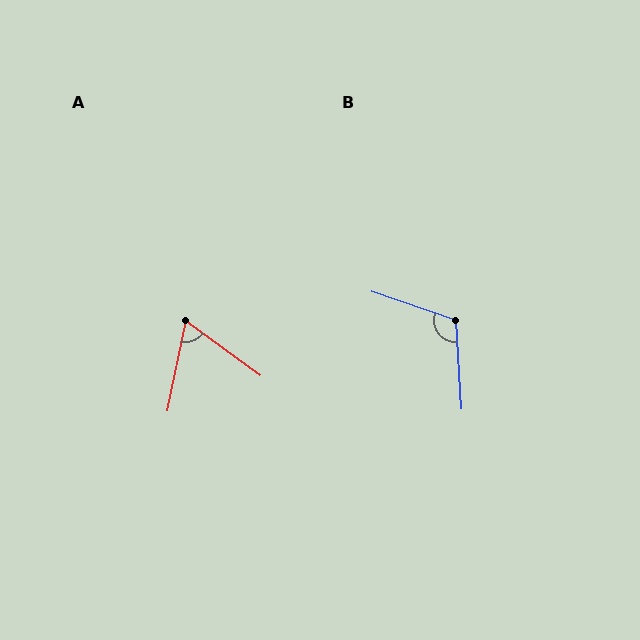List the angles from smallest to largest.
A (66°), B (112°).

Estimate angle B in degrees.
Approximately 112 degrees.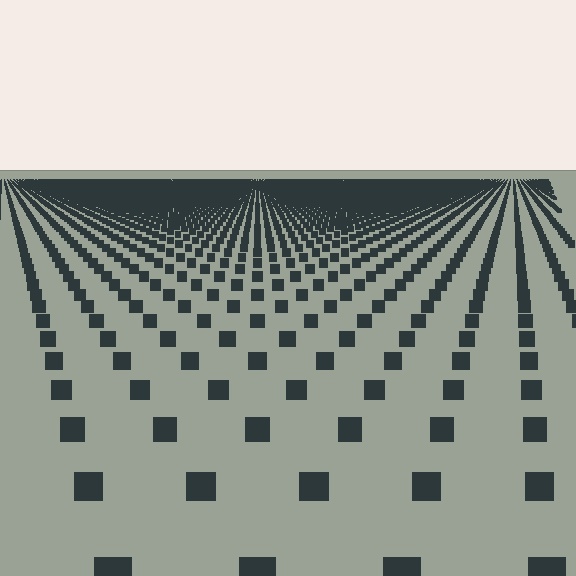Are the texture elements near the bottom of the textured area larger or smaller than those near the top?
Larger. Near the bottom, elements are closer to the viewer and appear at a bigger on-screen size.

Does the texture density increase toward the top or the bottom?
Density increases toward the top.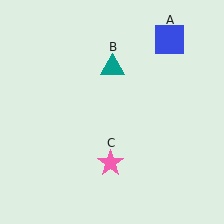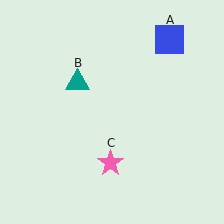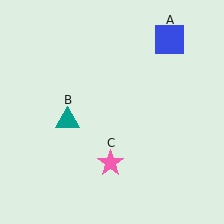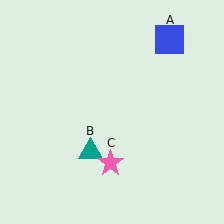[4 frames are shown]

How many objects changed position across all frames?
1 object changed position: teal triangle (object B).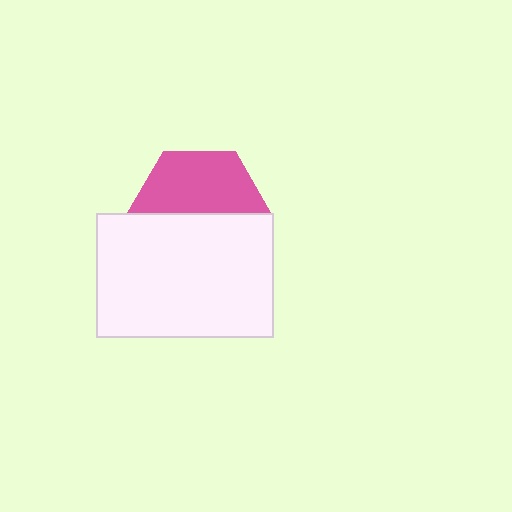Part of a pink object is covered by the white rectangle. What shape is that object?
It is a hexagon.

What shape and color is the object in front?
The object in front is a white rectangle.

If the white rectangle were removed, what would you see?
You would see the complete pink hexagon.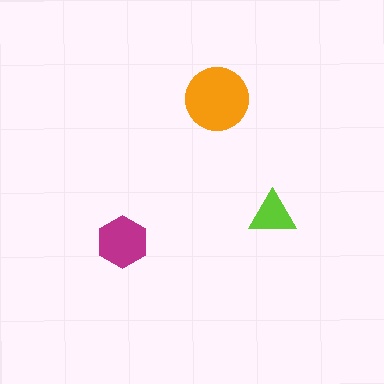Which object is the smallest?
The lime triangle.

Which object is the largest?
The orange circle.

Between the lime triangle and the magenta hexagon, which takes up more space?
The magenta hexagon.